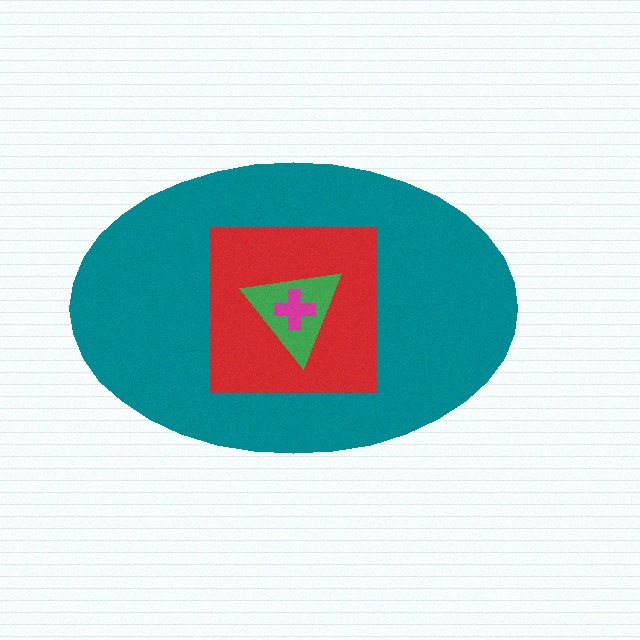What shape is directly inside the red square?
The green triangle.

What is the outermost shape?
The teal ellipse.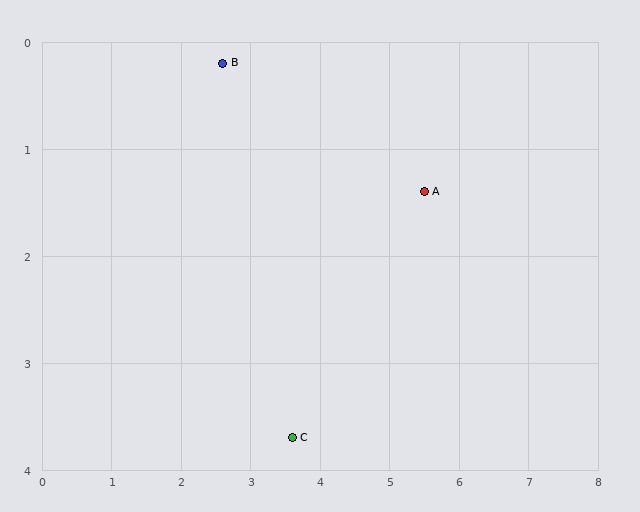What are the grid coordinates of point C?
Point C is at approximately (3.6, 3.7).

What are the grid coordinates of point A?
Point A is at approximately (5.5, 1.4).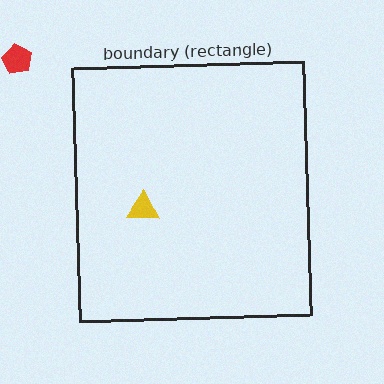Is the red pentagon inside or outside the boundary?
Outside.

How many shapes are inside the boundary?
1 inside, 1 outside.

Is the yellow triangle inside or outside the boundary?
Inside.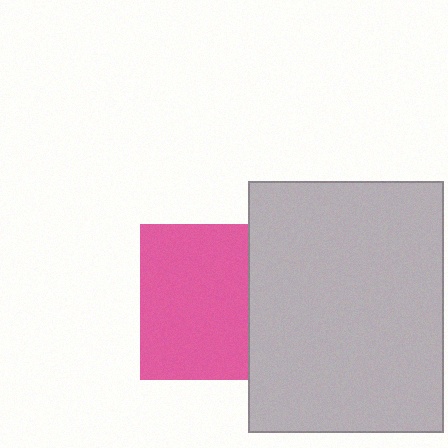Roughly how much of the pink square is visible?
Most of it is visible (roughly 68%).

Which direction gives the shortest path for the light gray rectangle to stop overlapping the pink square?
Moving right gives the shortest separation.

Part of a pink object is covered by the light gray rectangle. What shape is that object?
It is a square.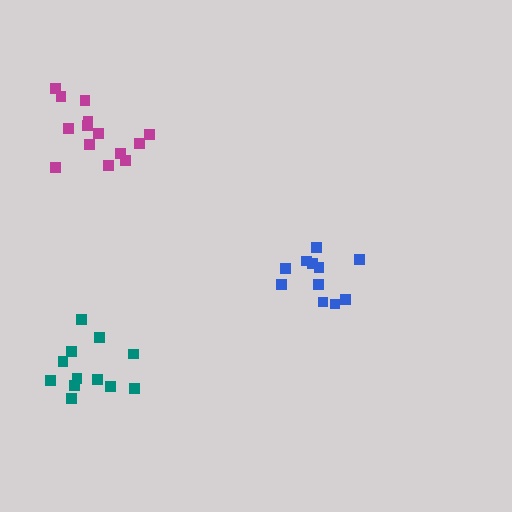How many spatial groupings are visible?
There are 3 spatial groupings.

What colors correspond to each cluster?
The clusters are colored: blue, teal, magenta.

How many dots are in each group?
Group 1: 11 dots, Group 2: 12 dots, Group 3: 14 dots (37 total).